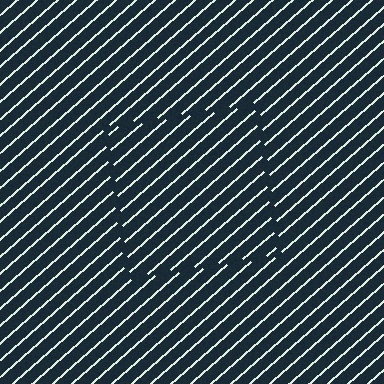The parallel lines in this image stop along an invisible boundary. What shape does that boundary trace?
An illusory square. The interior of the shape contains the same grating, shifted by half a period — the contour is defined by the phase discontinuity where line-ends from the inner and outer gratings abut.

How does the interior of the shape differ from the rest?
The interior of the shape contains the same grating, shifted by half a period — the contour is defined by the phase discontinuity where line-ends from the inner and outer gratings abut.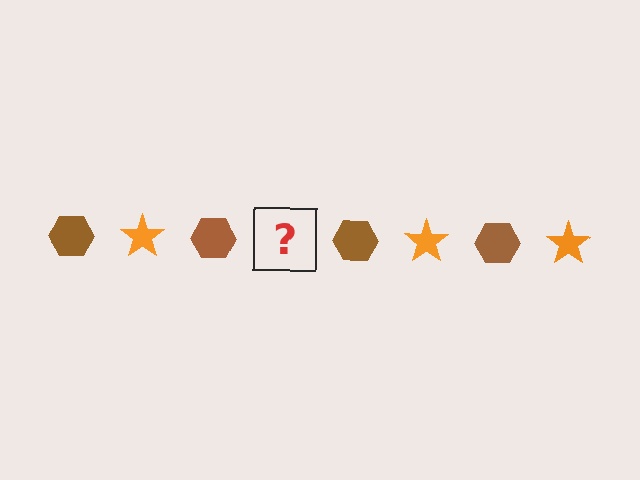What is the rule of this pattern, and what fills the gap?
The rule is that the pattern alternates between brown hexagon and orange star. The gap should be filled with an orange star.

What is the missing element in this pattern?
The missing element is an orange star.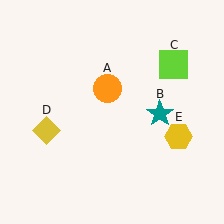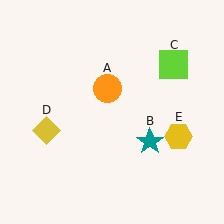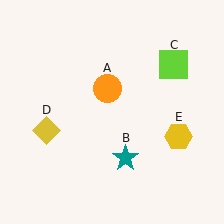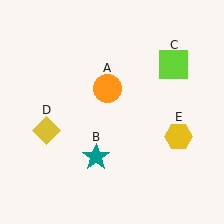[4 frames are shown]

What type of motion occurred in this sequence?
The teal star (object B) rotated clockwise around the center of the scene.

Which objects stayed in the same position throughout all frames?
Orange circle (object A) and lime square (object C) and yellow diamond (object D) and yellow hexagon (object E) remained stationary.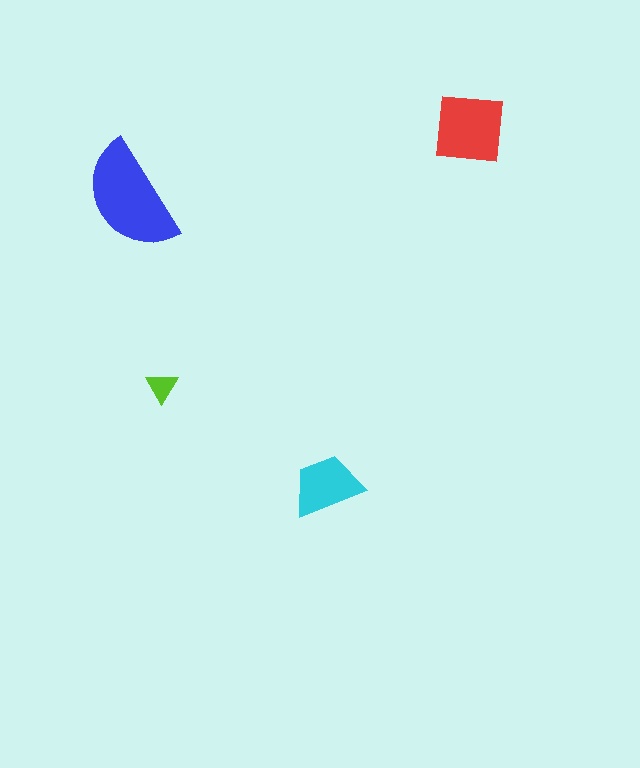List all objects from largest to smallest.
The blue semicircle, the red square, the cyan trapezoid, the lime triangle.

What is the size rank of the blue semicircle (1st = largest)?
1st.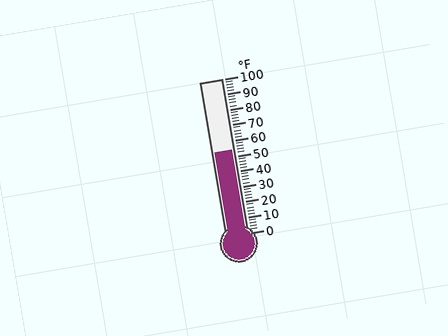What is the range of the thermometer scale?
The thermometer scale ranges from 0°F to 100°F.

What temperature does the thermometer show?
The thermometer shows approximately 54°F.